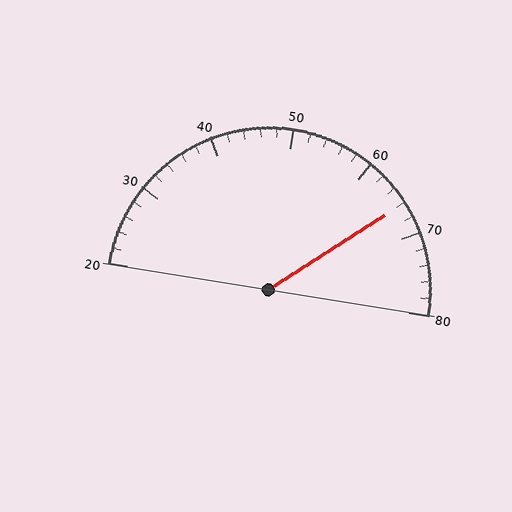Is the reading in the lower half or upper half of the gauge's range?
The reading is in the upper half of the range (20 to 80).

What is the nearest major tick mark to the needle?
The nearest major tick mark is 70.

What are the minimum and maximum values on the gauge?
The gauge ranges from 20 to 80.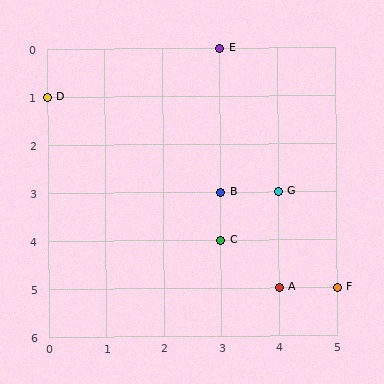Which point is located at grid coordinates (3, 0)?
Point E is at (3, 0).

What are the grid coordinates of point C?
Point C is at grid coordinates (3, 4).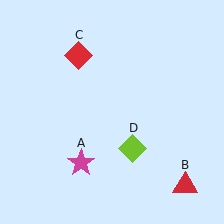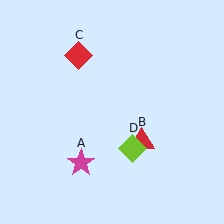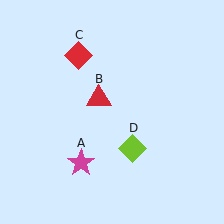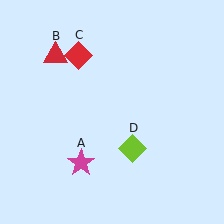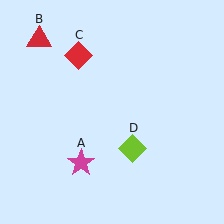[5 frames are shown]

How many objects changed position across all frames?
1 object changed position: red triangle (object B).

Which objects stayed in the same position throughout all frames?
Magenta star (object A) and red diamond (object C) and lime diamond (object D) remained stationary.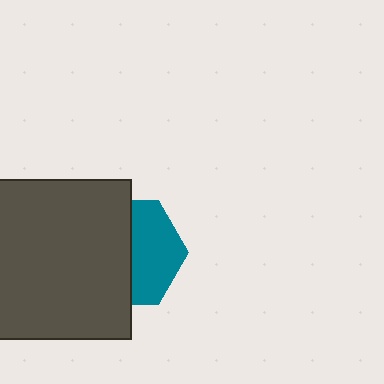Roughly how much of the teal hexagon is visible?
About half of it is visible (roughly 47%).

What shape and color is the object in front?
The object in front is a dark gray square.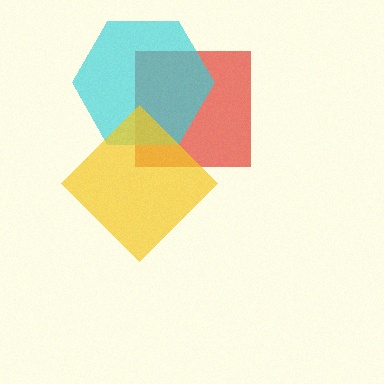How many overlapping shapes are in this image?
There are 3 overlapping shapes in the image.